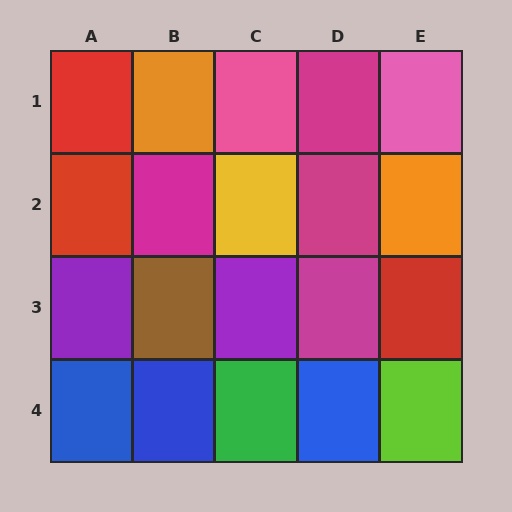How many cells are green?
1 cell is green.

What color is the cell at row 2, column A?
Red.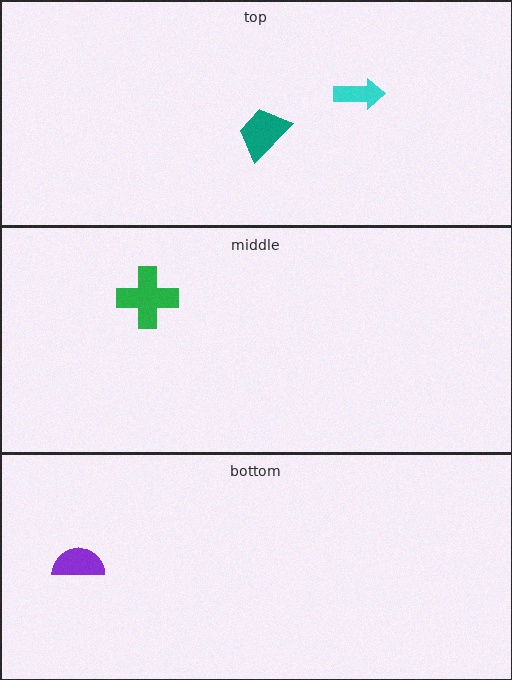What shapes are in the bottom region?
The purple semicircle.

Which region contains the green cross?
The middle region.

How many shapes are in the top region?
2.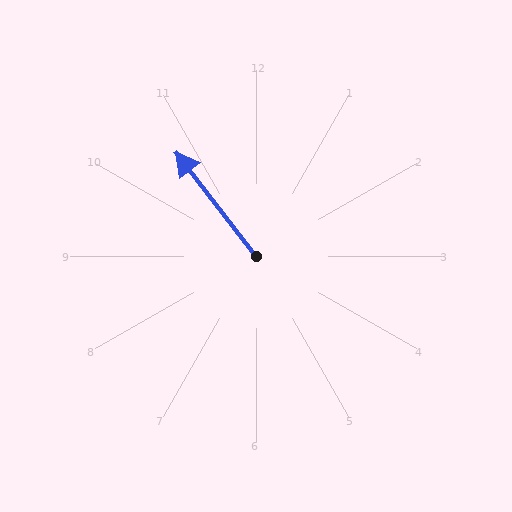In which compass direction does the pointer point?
Northwest.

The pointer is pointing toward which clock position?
Roughly 11 o'clock.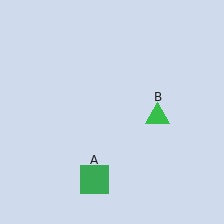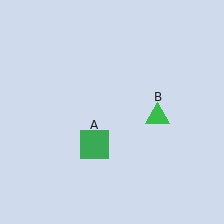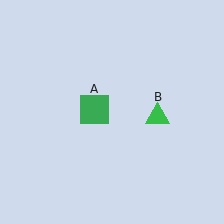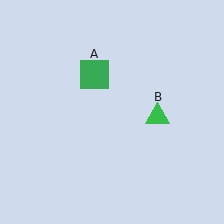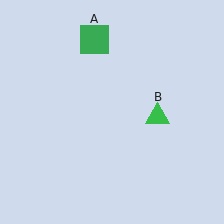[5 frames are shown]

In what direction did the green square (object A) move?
The green square (object A) moved up.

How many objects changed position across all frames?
1 object changed position: green square (object A).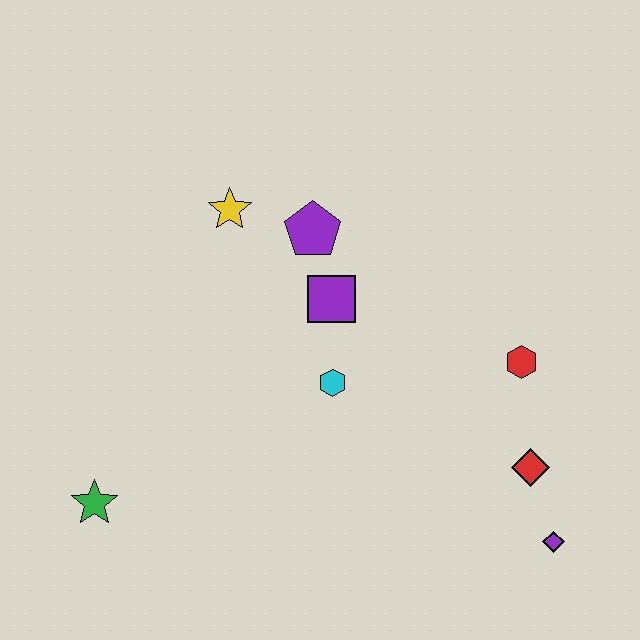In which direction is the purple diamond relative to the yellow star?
The purple diamond is below the yellow star.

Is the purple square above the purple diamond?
Yes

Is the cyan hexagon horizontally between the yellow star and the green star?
No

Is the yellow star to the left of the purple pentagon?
Yes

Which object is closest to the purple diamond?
The red diamond is closest to the purple diamond.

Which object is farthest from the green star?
The purple diamond is farthest from the green star.